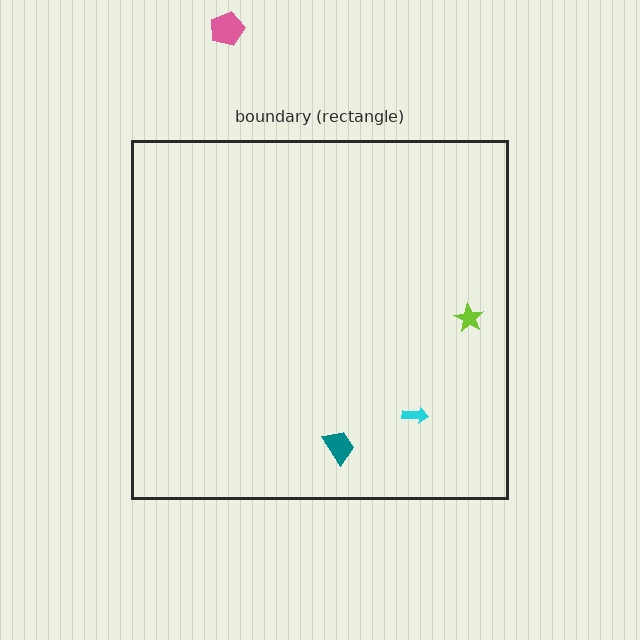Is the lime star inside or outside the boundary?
Inside.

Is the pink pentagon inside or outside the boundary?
Outside.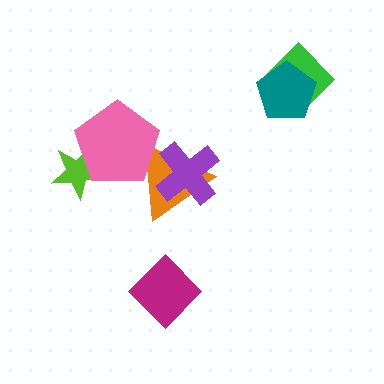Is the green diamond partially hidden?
Yes, it is partially covered by another shape.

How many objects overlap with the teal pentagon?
1 object overlaps with the teal pentagon.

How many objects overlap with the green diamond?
1 object overlaps with the green diamond.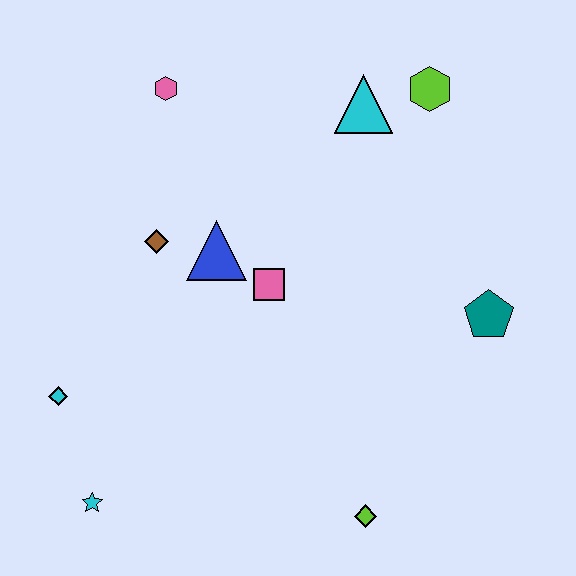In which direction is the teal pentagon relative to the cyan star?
The teal pentagon is to the right of the cyan star.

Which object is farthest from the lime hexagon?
The cyan star is farthest from the lime hexagon.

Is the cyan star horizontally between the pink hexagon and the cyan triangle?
No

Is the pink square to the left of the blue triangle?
No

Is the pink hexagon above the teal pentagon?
Yes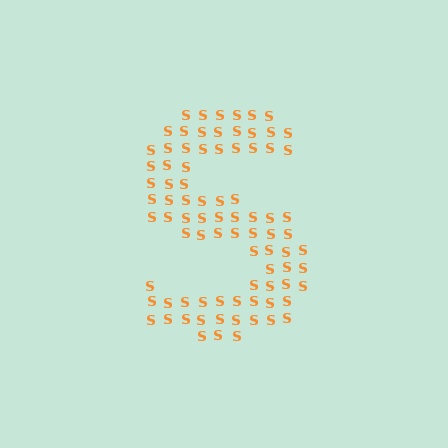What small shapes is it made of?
It is made of small letter S's.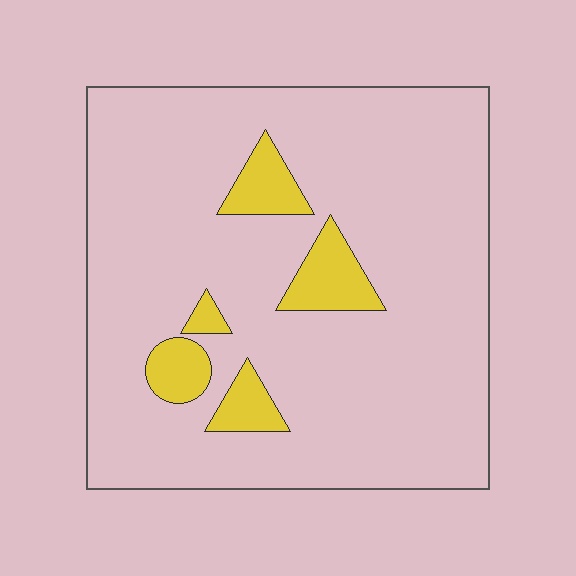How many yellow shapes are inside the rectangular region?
5.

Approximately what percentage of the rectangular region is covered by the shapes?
Approximately 10%.